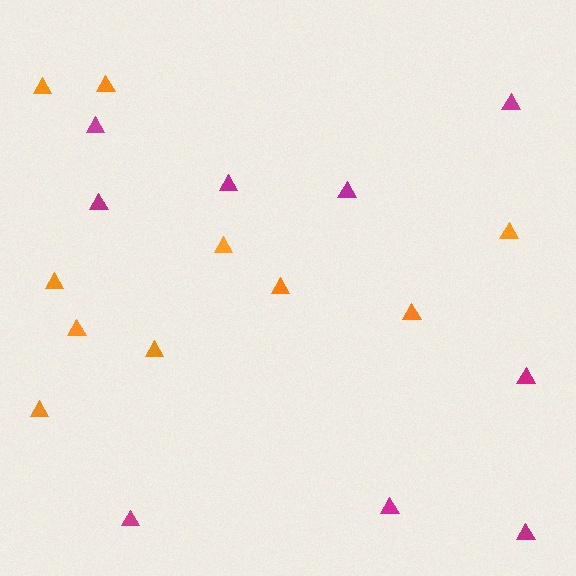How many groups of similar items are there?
There are 2 groups: one group of orange triangles (10) and one group of magenta triangles (9).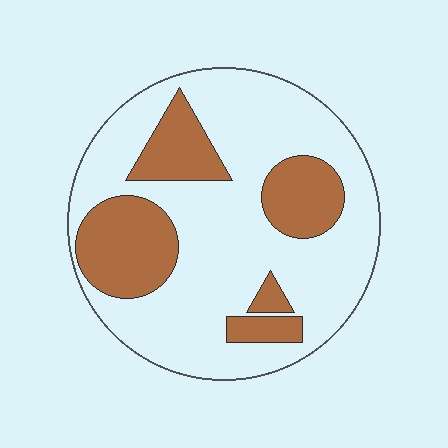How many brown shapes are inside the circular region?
5.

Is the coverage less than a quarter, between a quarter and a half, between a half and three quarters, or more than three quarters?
Between a quarter and a half.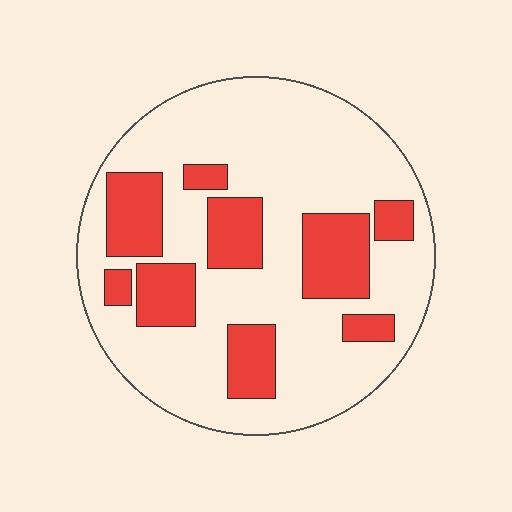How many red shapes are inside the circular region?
9.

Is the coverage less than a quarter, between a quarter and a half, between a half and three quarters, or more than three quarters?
Between a quarter and a half.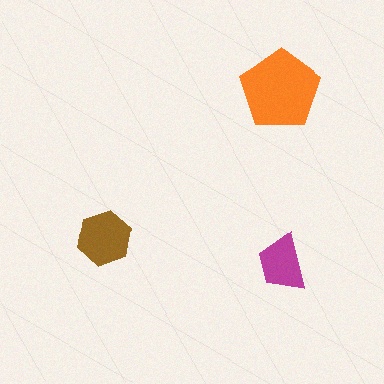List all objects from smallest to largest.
The magenta trapezoid, the brown hexagon, the orange pentagon.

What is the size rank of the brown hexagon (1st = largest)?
2nd.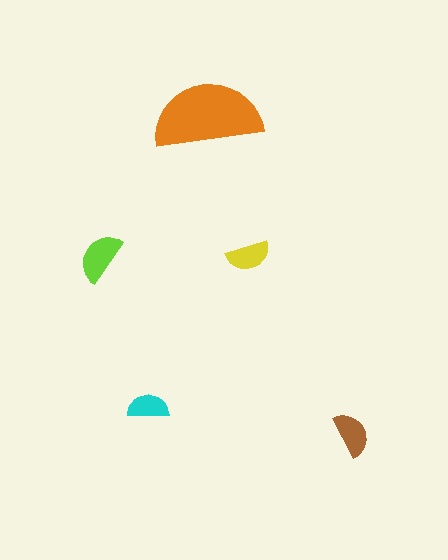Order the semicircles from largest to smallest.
the orange one, the lime one, the brown one, the yellow one, the cyan one.